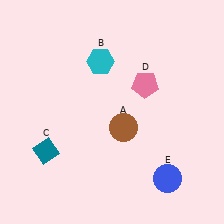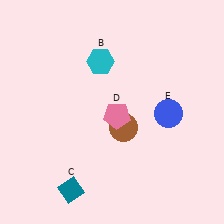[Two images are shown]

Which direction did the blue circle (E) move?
The blue circle (E) moved up.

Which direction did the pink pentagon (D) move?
The pink pentagon (D) moved down.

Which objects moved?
The objects that moved are: the teal diamond (C), the pink pentagon (D), the blue circle (E).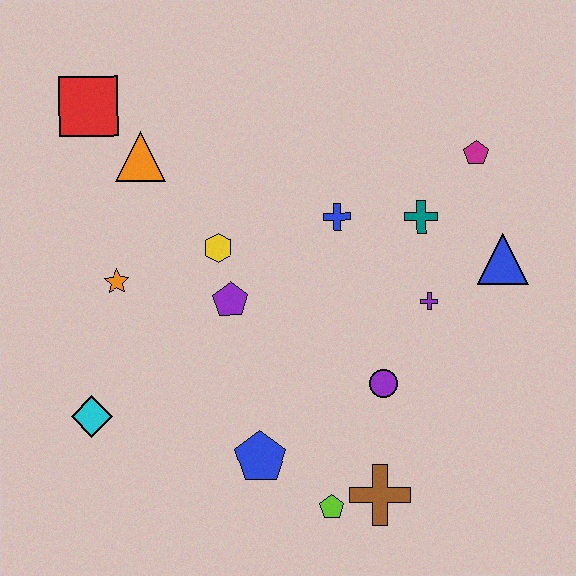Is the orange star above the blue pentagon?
Yes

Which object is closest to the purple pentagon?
The yellow hexagon is closest to the purple pentagon.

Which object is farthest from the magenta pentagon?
The cyan diamond is farthest from the magenta pentagon.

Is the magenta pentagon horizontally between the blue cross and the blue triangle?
Yes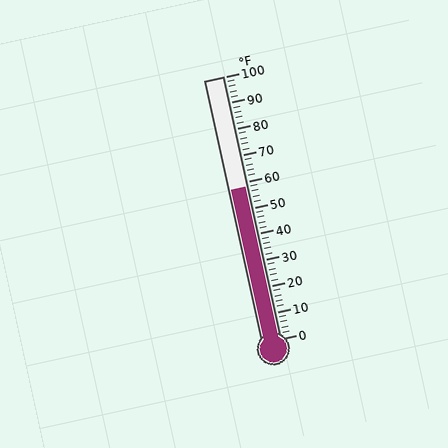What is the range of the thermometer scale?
The thermometer scale ranges from 0°F to 100°F.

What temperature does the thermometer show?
The thermometer shows approximately 58°F.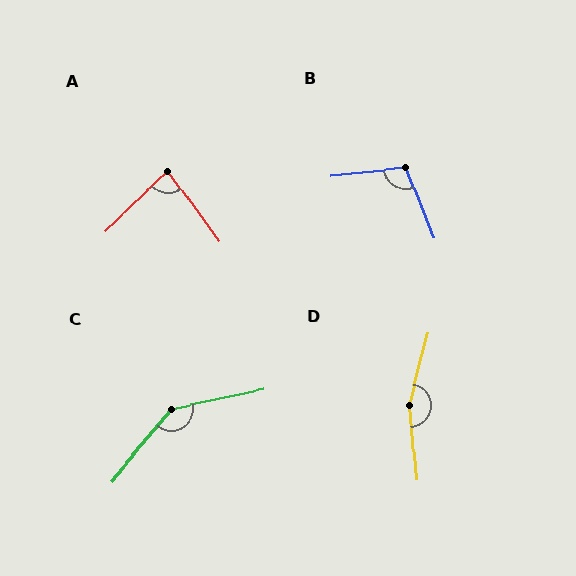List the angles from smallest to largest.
A (82°), B (105°), C (142°), D (160°).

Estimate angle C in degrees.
Approximately 142 degrees.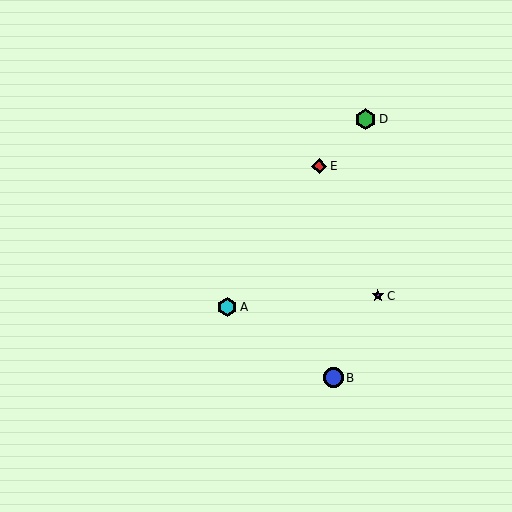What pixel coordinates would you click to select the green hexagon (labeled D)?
Click at (365, 119) to select the green hexagon D.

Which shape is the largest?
The green hexagon (labeled D) is the largest.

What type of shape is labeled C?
Shape C is a purple star.